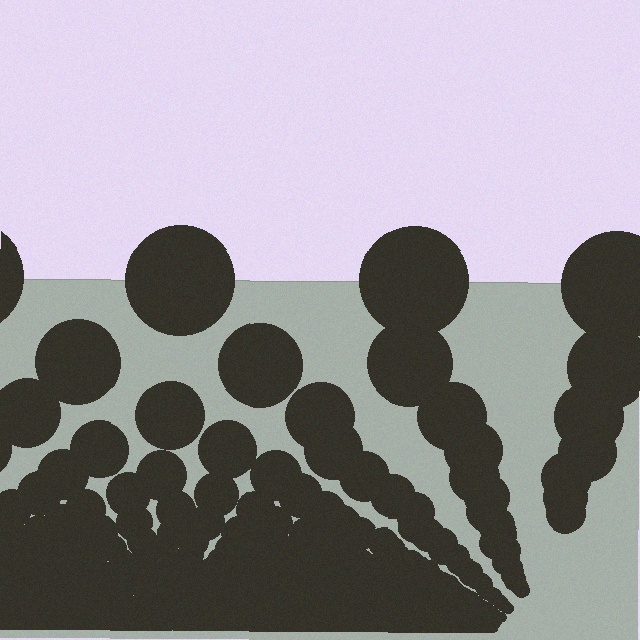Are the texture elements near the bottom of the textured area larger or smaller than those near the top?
Smaller. The gradient is inverted — elements near the bottom are smaller and denser.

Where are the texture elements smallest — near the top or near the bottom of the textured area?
Near the bottom.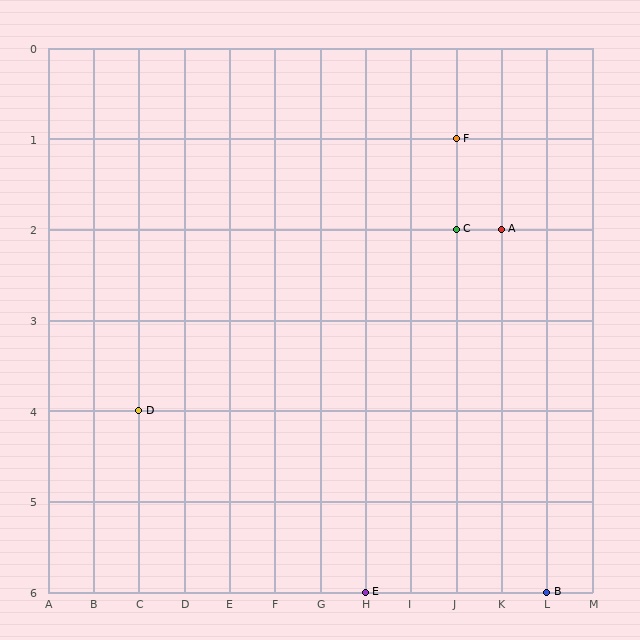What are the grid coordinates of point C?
Point C is at grid coordinates (J, 2).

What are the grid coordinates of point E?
Point E is at grid coordinates (H, 6).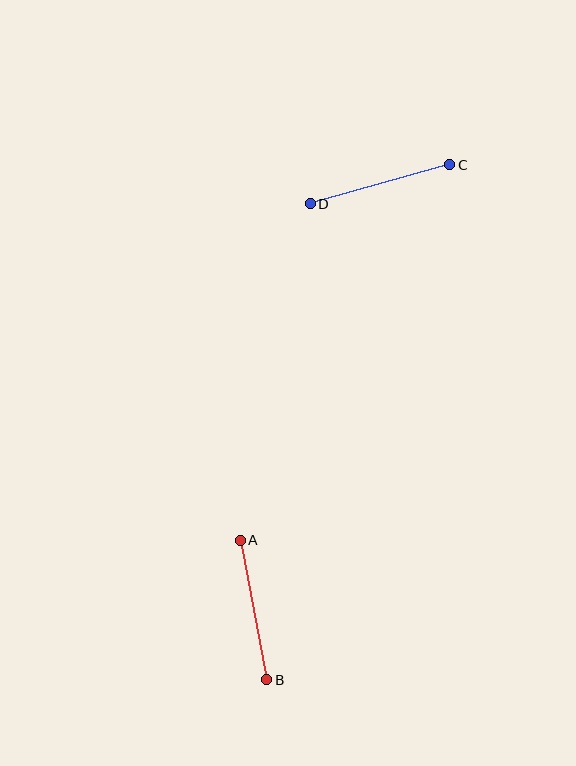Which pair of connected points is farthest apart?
Points C and D are farthest apart.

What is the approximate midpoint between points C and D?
The midpoint is at approximately (380, 184) pixels.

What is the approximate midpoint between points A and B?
The midpoint is at approximately (254, 610) pixels.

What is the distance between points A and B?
The distance is approximately 142 pixels.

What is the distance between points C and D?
The distance is approximately 145 pixels.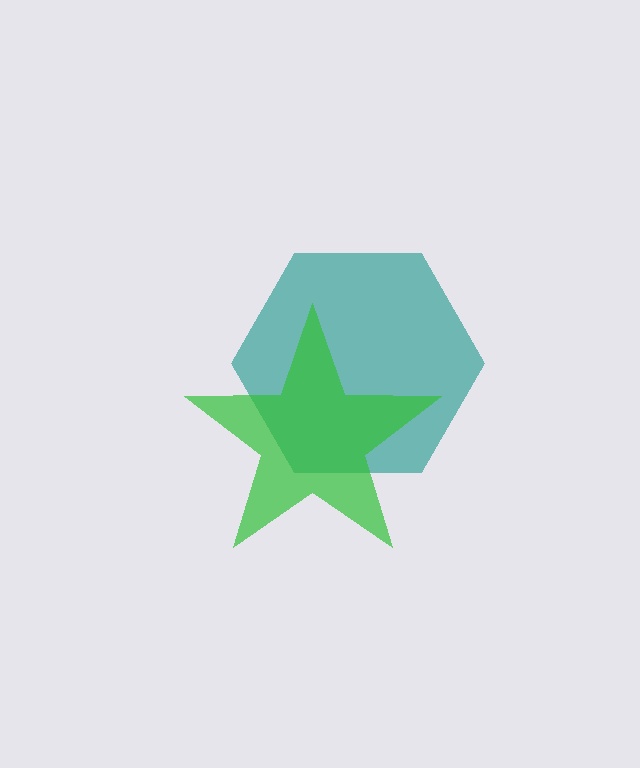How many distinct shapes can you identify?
There are 2 distinct shapes: a teal hexagon, a green star.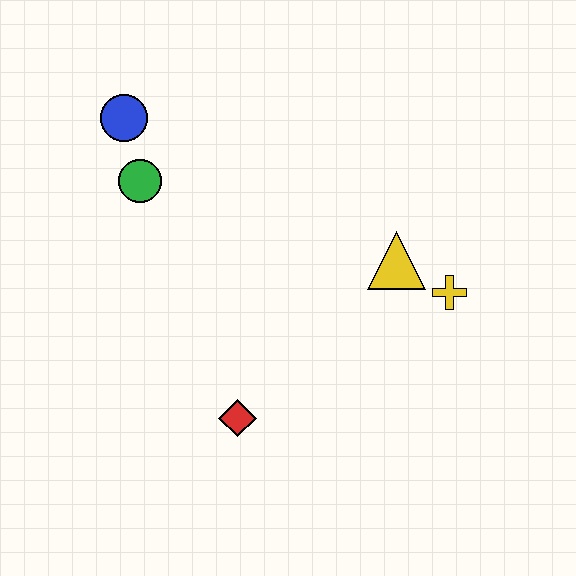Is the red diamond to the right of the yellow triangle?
No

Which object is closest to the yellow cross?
The yellow triangle is closest to the yellow cross.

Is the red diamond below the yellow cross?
Yes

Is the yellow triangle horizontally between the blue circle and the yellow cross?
Yes